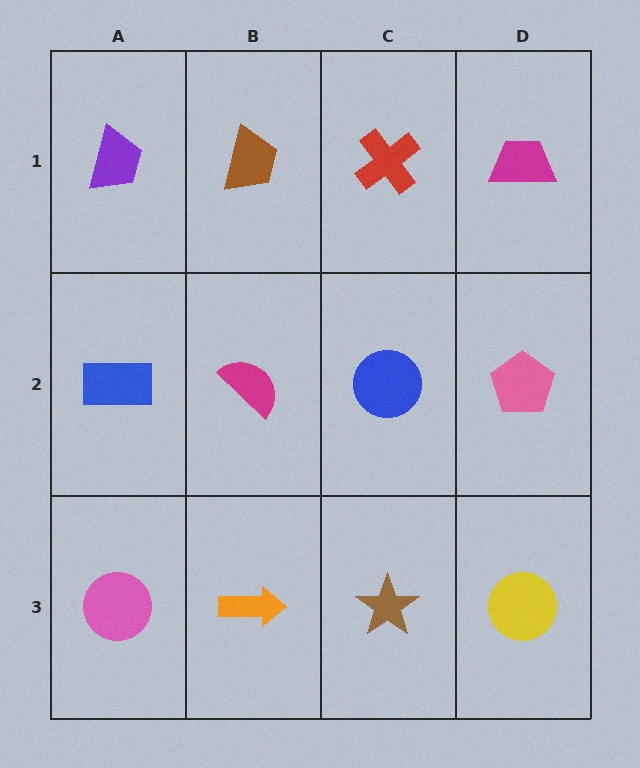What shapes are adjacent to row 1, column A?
A blue rectangle (row 2, column A), a brown trapezoid (row 1, column B).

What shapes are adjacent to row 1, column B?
A magenta semicircle (row 2, column B), a purple trapezoid (row 1, column A), a red cross (row 1, column C).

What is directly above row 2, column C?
A red cross.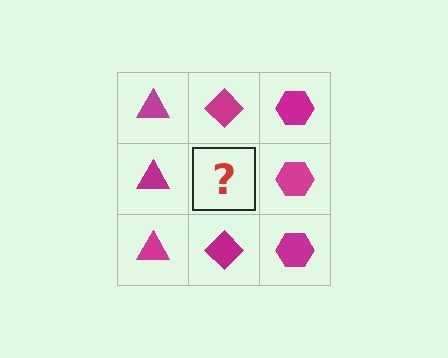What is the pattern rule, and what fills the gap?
The rule is that each column has a consistent shape. The gap should be filled with a magenta diamond.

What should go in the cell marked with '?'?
The missing cell should contain a magenta diamond.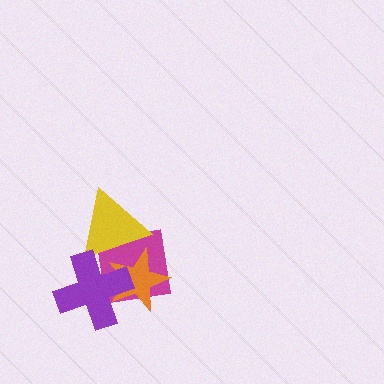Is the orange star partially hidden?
Yes, it is partially covered by another shape.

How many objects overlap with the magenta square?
3 objects overlap with the magenta square.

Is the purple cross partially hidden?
No, no other shape covers it.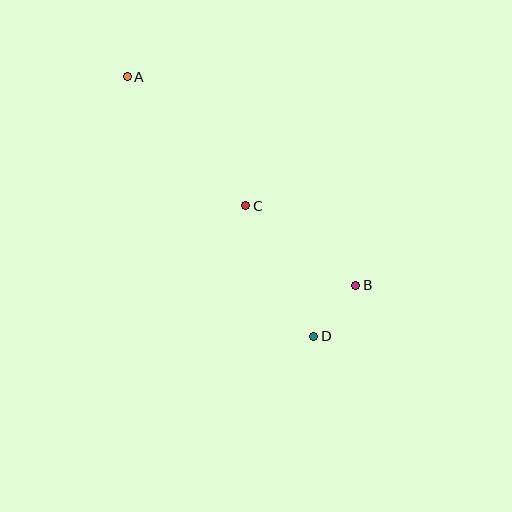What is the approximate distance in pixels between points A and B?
The distance between A and B is approximately 309 pixels.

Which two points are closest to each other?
Points B and D are closest to each other.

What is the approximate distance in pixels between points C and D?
The distance between C and D is approximately 147 pixels.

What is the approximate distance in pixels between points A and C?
The distance between A and C is approximately 175 pixels.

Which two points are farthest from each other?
Points A and D are farthest from each other.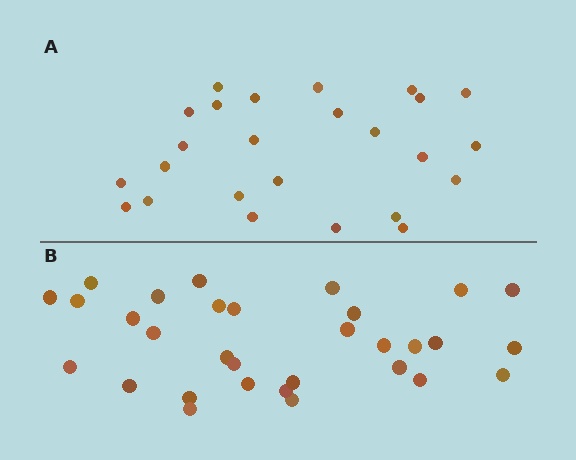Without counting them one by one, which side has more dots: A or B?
Region B (the bottom region) has more dots.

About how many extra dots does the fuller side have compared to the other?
Region B has about 6 more dots than region A.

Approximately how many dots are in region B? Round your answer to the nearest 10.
About 30 dots. (The exact count is 31, which rounds to 30.)